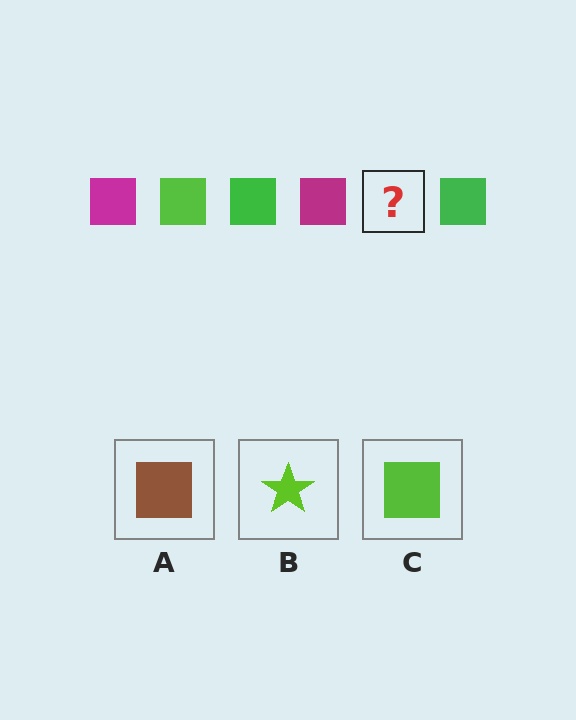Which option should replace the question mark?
Option C.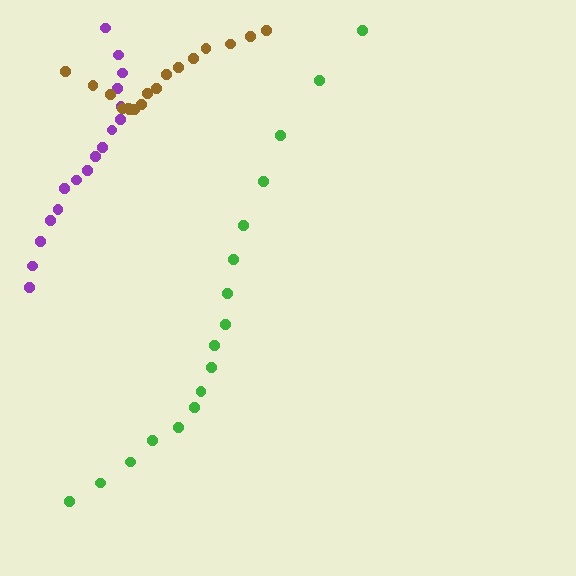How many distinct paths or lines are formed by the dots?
There are 3 distinct paths.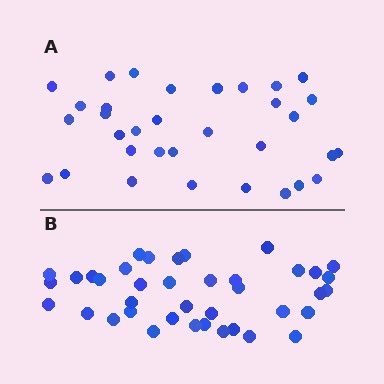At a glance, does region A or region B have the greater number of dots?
Region B (the bottom region) has more dots.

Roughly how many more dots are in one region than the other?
Region B has about 6 more dots than region A.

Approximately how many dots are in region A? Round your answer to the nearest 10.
About 30 dots. (The exact count is 33, which rounds to 30.)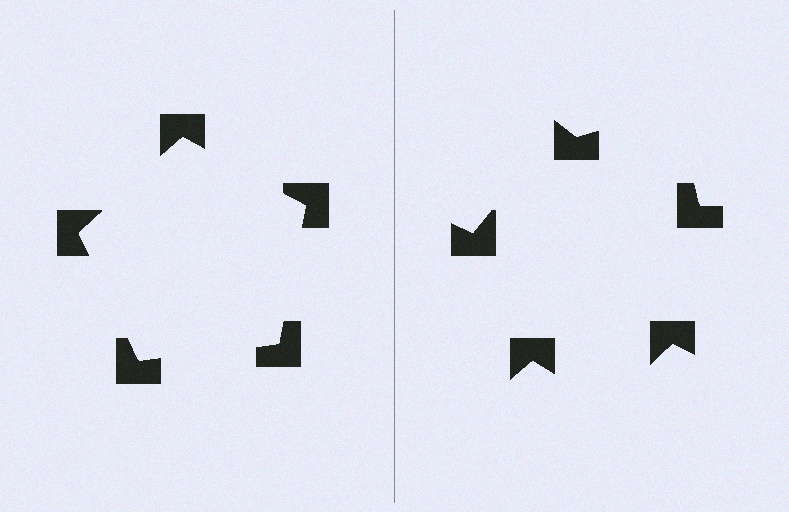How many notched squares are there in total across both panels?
10 — 5 on each side.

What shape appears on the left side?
An illusory pentagon.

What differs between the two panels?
The notched squares are positioned identically on both sides; only the wedge orientations differ. On the left they align to a pentagon; on the right they are misaligned.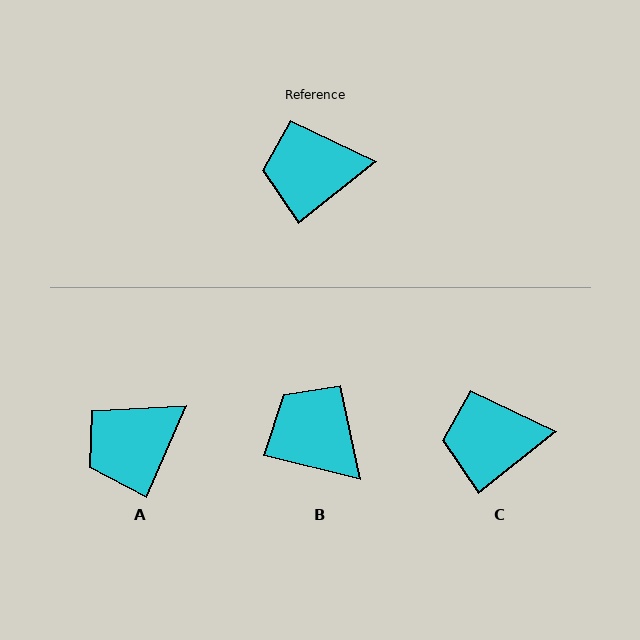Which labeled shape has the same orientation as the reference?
C.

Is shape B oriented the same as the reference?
No, it is off by about 52 degrees.